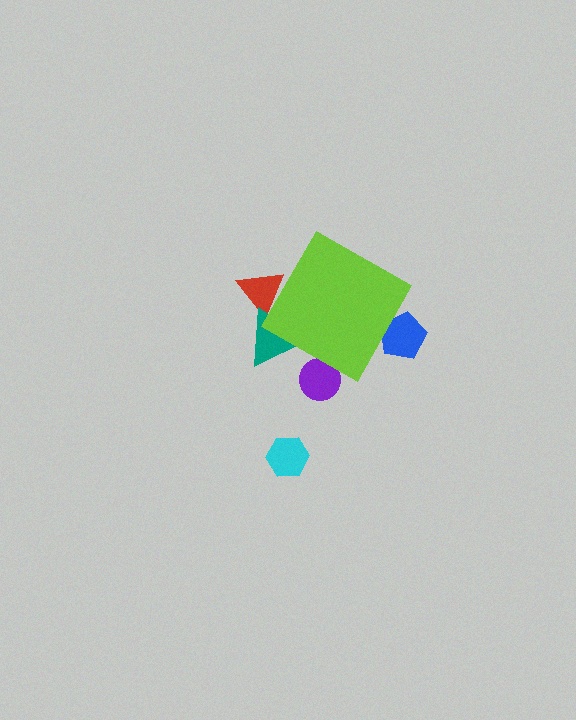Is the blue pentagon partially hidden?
Yes, the blue pentagon is partially hidden behind the lime diamond.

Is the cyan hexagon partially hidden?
No, the cyan hexagon is fully visible.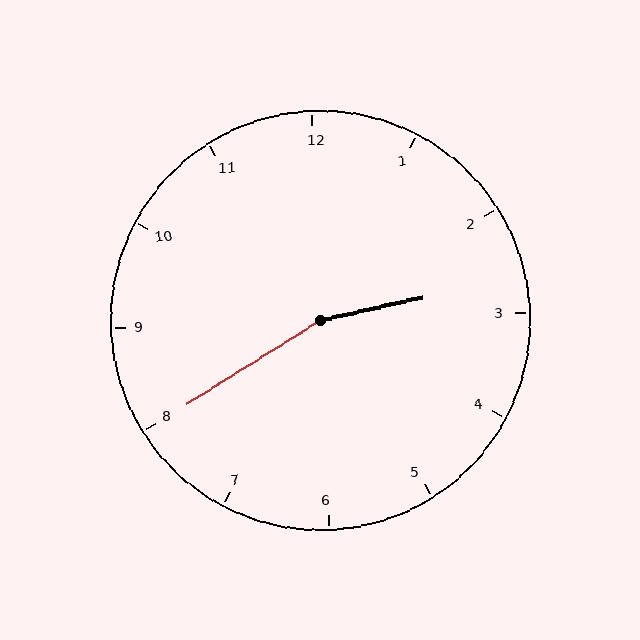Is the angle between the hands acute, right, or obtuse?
It is obtuse.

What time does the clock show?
2:40.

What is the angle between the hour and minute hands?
Approximately 160 degrees.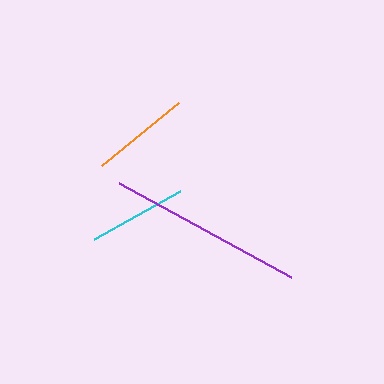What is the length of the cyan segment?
The cyan segment is approximately 99 pixels long.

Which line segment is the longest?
The purple line is the longest at approximately 196 pixels.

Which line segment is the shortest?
The cyan line is the shortest at approximately 99 pixels.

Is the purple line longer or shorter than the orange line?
The purple line is longer than the orange line.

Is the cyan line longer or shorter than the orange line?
The orange line is longer than the cyan line.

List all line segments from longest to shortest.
From longest to shortest: purple, orange, cyan.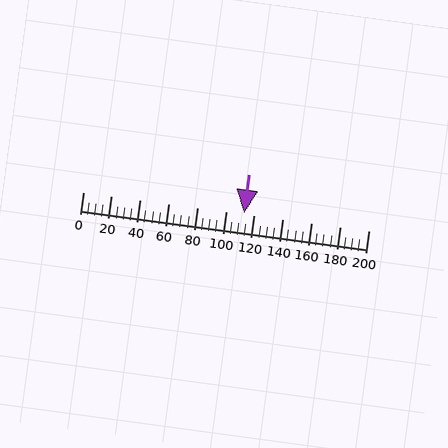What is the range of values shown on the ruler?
The ruler shows values from 0 to 200.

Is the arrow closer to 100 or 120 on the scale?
The arrow is closer to 120.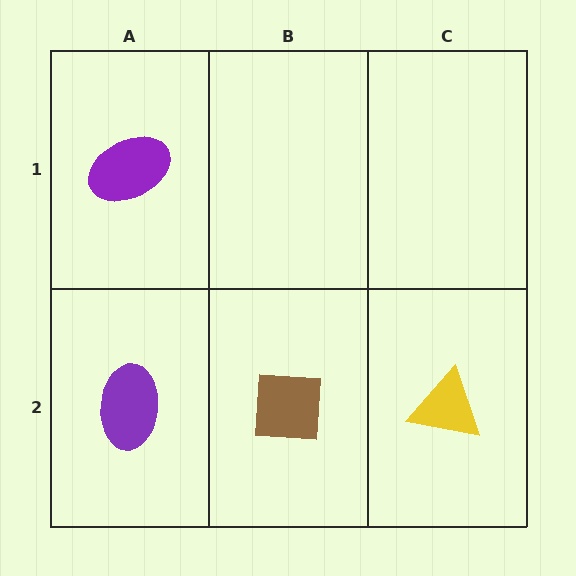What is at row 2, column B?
A brown square.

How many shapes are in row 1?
1 shape.